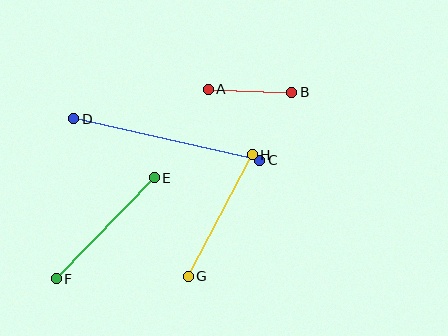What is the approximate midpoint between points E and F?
The midpoint is at approximately (105, 228) pixels.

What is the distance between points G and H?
The distance is approximately 138 pixels.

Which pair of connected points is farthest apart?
Points C and D are farthest apart.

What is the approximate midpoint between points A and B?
The midpoint is at approximately (250, 91) pixels.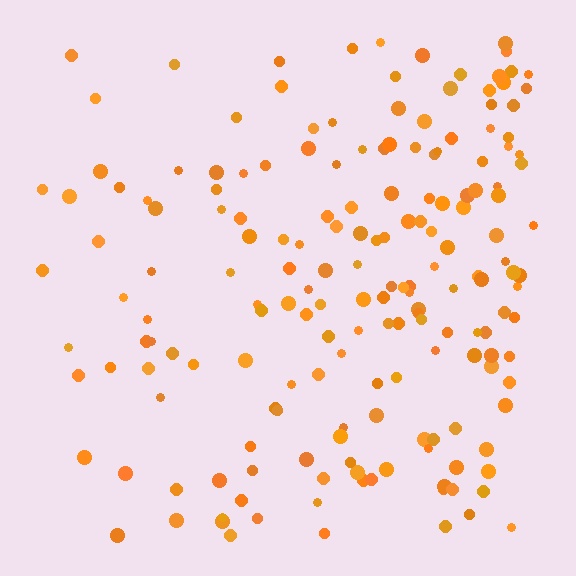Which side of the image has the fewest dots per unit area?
The left.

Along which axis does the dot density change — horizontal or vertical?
Horizontal.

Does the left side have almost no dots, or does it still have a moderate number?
Still a moderate number, just noticeably fewer than the right.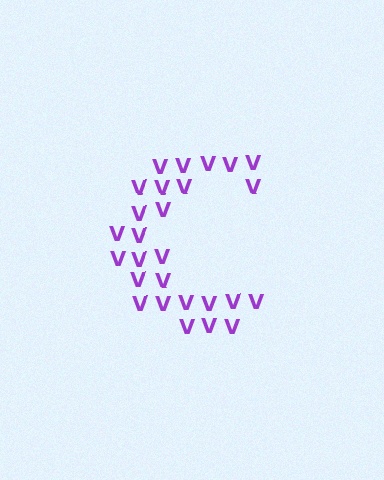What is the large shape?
The large shape is the letter C.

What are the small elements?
The small elements are letter V's.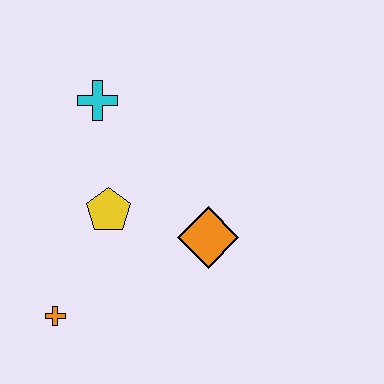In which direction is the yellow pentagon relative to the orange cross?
The yellow pentagon is above the orange cross.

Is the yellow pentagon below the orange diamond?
No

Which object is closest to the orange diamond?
The yellow pentagon is closest to the orange diamond.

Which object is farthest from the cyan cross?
The orange cross is farthest from the cyan cross.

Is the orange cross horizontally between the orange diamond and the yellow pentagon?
No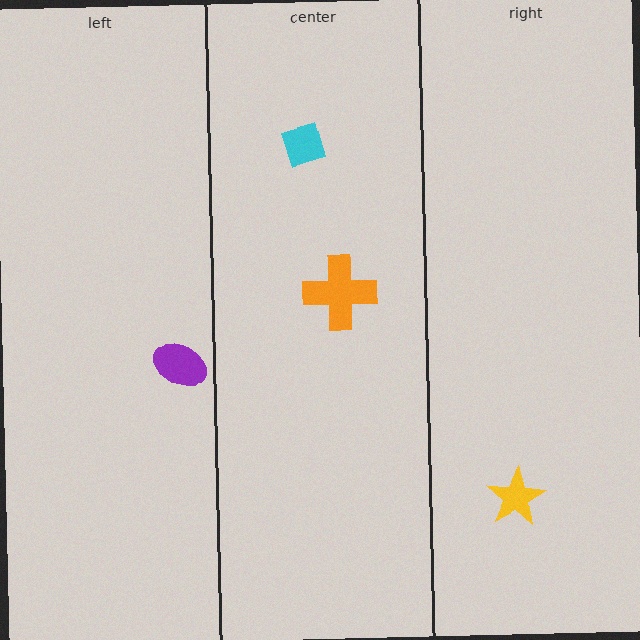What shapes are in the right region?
The yellow star.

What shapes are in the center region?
The orange cross, the cyan diamond.